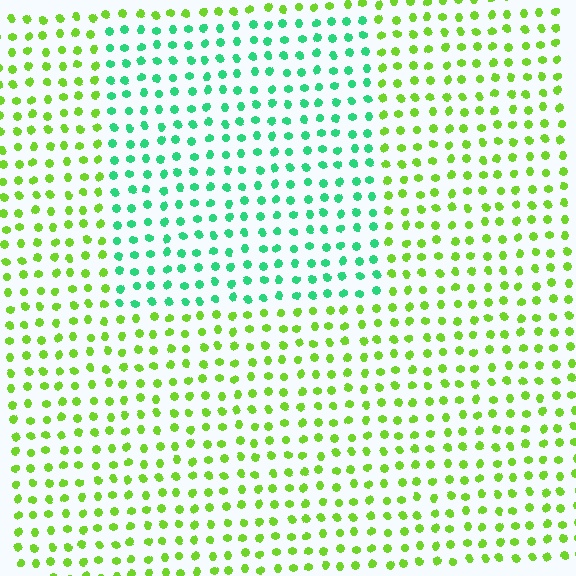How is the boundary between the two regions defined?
The boundary is defined purely by a slight shift in hue (about 53 degrees). Spacing, size, and orientation are identical on both sides.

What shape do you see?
I see a rectangle.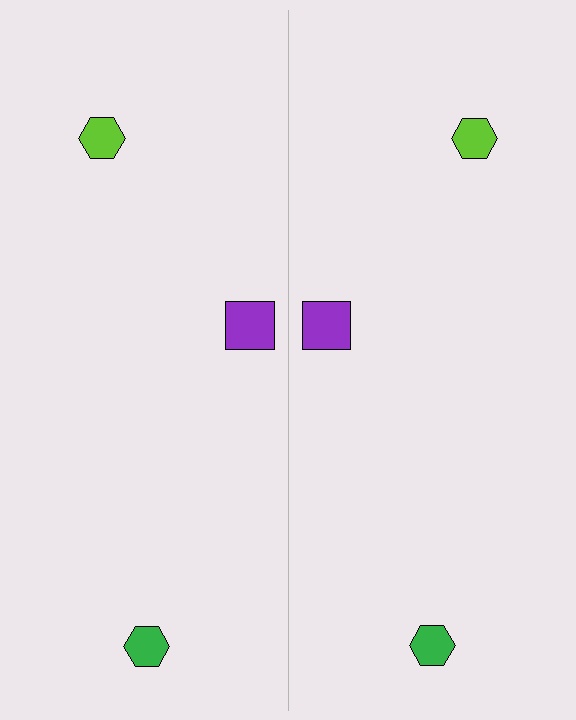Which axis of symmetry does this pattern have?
The pattern has a vertical axis of symmetry running through the center of the image.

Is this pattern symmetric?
Yes, this pattern has bilateral (reflection) symmetry.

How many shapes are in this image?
There are 6 shapes in this image.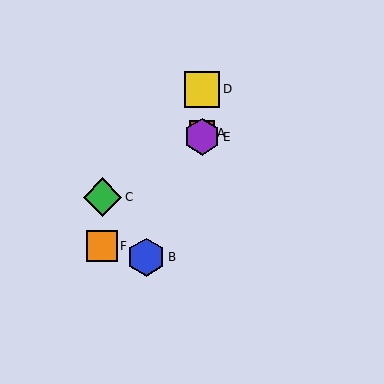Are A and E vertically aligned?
Yes, both are at x≈202.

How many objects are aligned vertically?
3 objects (A, D, E) are aligned vertically.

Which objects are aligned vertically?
Objects A, D, E are aligned vertically.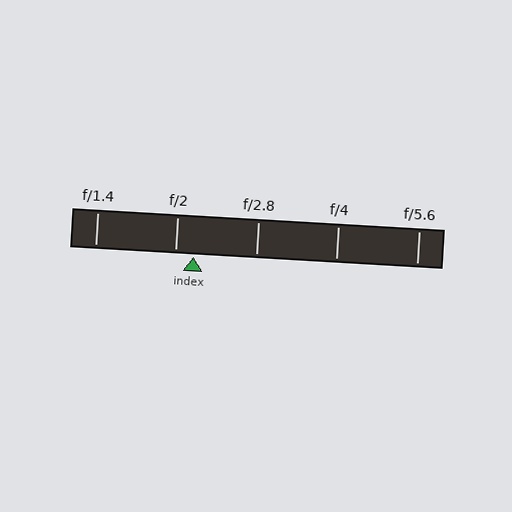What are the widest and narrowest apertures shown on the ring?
The widest aperture shown is f/1.4 and the narrowest is f/5.6.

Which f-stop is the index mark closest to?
The index mark is closest to f/2.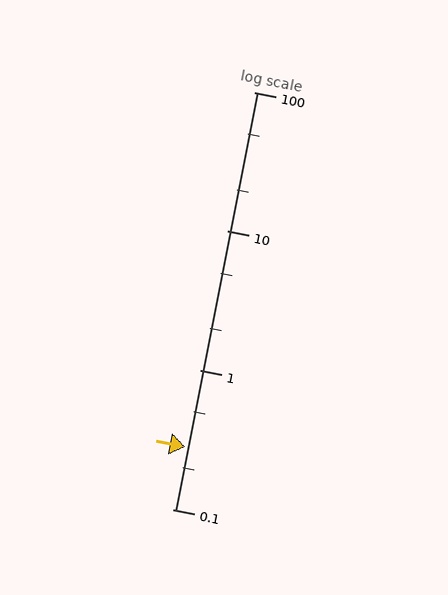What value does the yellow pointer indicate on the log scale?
The pointer indicates approximately 0.28.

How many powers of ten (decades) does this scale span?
The scale spans 3 decades, from 0.1 to 100.